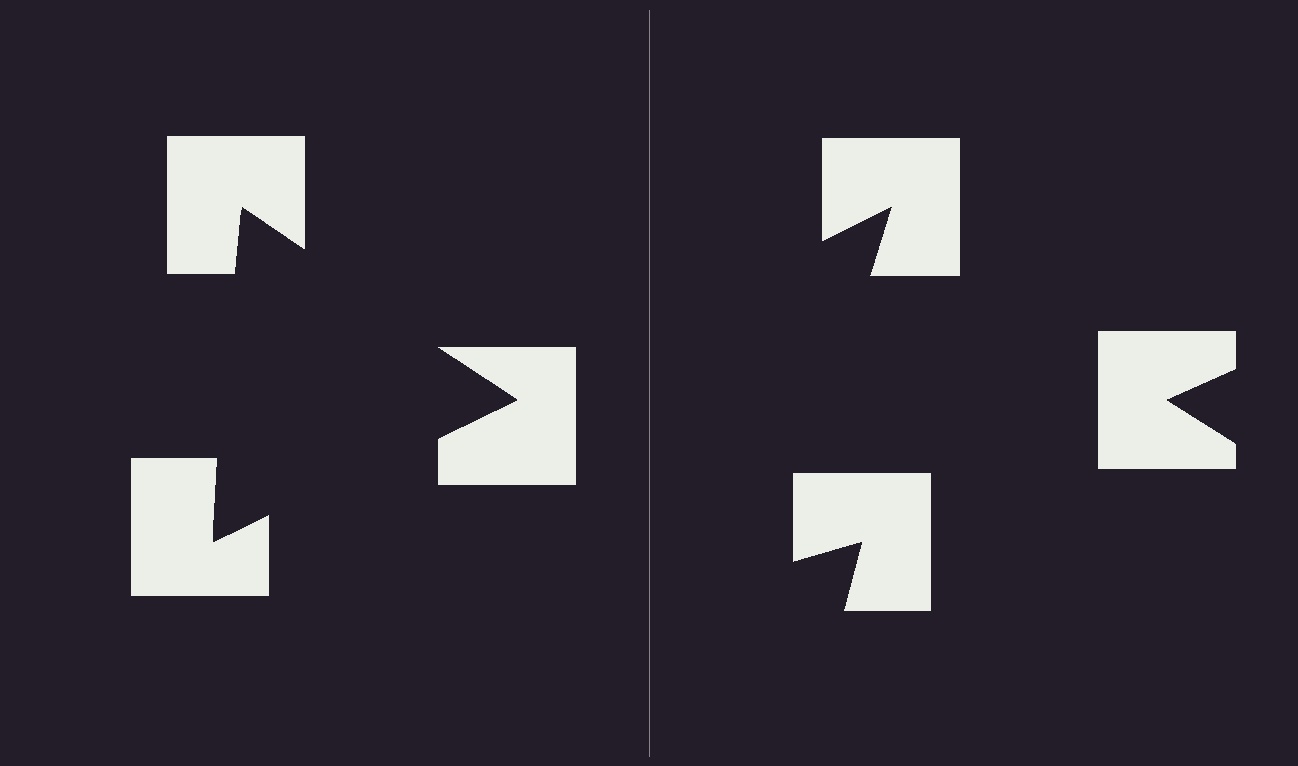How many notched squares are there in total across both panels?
6 — 3 on each side.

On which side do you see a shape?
An illusory triangle appears on the left side. On the right side the wedge cuts are rotated, so no coherent shape forms.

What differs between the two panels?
The notched squares are positioned identically on both sides; only the wedge orientations differ. On the left they align to a triangle; on the right they are misaligned.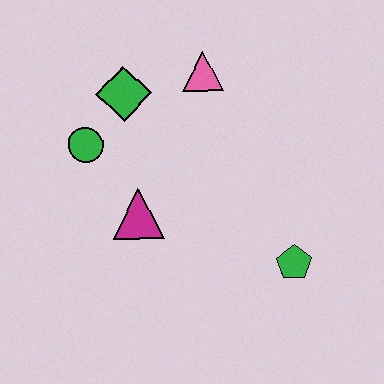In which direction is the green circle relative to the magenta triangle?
The green circle is above the magenta triangle.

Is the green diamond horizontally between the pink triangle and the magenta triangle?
No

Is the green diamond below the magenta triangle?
No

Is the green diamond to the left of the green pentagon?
Yes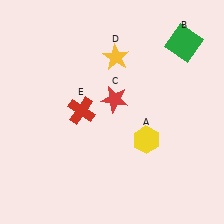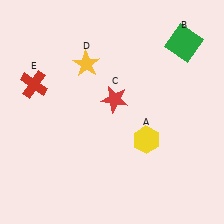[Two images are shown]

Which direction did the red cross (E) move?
The red cross (E) moved left.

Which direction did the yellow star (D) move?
The yellow star (D) moved left.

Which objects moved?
The objects that moved are: the yellow star (D), the red cross (E).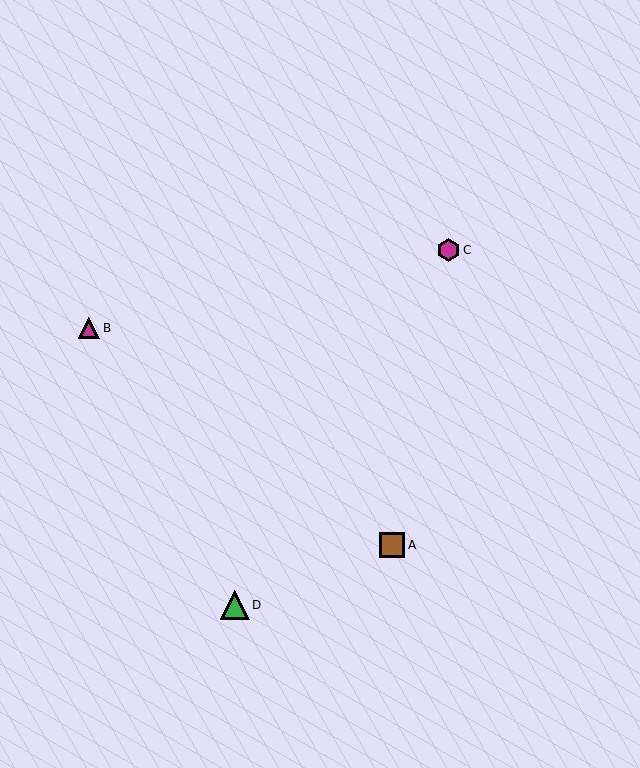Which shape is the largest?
The green triangle (labeled D) is the largest.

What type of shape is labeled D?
Shape D is a green triangle.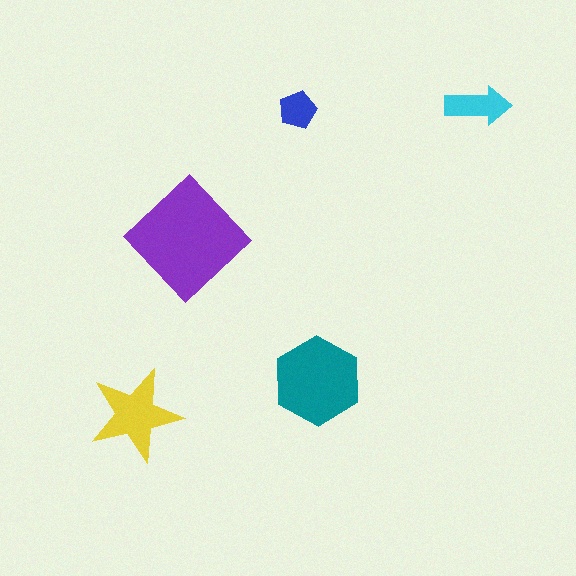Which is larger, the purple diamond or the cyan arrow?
The purple diamond.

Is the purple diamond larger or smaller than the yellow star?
Larger.